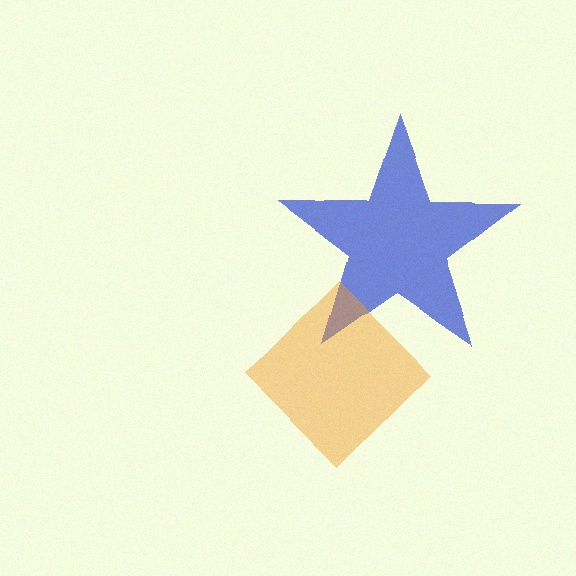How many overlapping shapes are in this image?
There are 2 overlapping shapes in the image.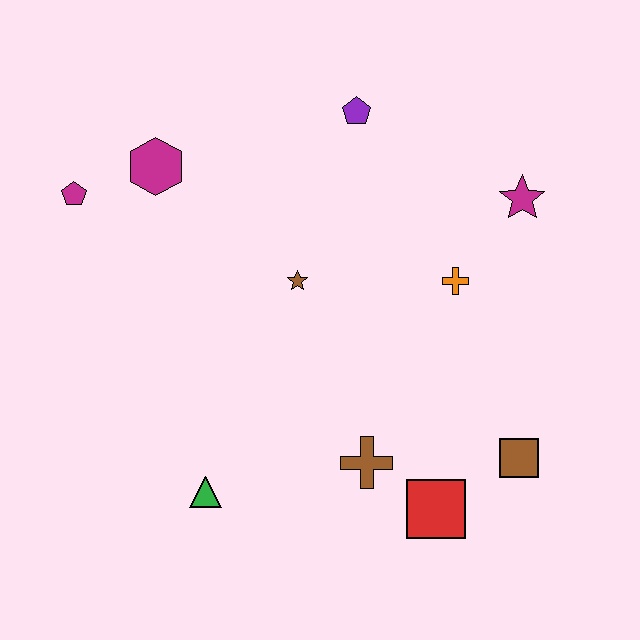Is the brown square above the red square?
Yes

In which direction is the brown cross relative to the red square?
The brown cross is to the left of the red square.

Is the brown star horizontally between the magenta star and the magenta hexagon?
Yes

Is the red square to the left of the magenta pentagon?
No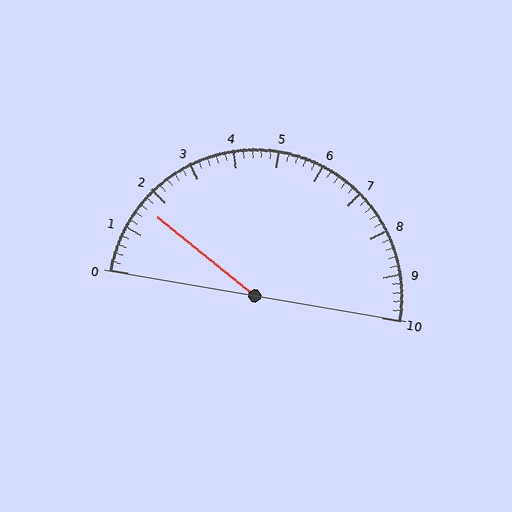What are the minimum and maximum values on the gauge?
The gauge ranges from 0 to 10.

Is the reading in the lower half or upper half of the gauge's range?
The reading is in the lower half of the range (0 to 10).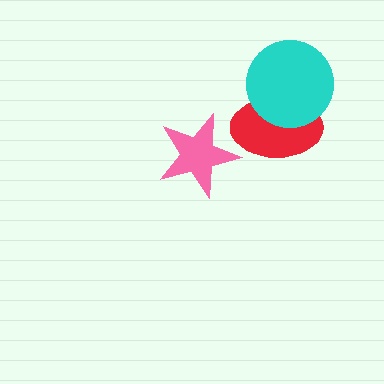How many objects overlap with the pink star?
0 objects overlap with the pink star.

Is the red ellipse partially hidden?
Yes, it is partially covered by another shape.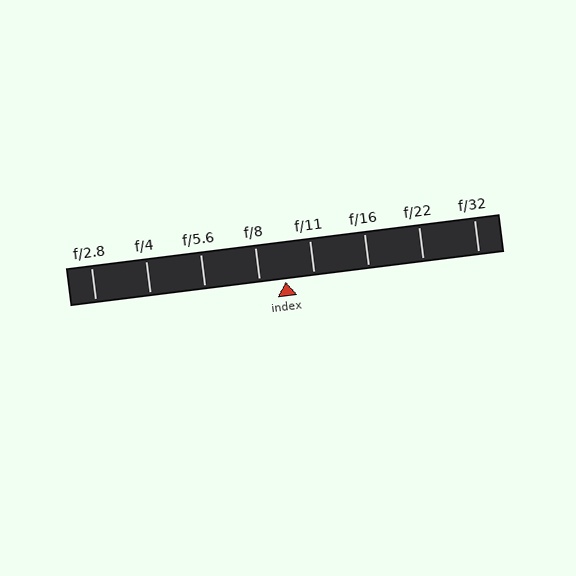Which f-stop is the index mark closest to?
The index mark is closest to f/8.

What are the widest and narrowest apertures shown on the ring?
The widest aperture shown is f/2.8 and the narrowest is f/32.